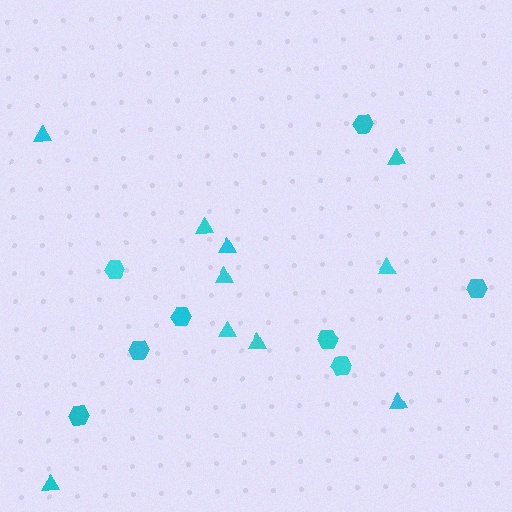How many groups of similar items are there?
There are 2 groups: one group of hexagons (8) and one group of triangles (10).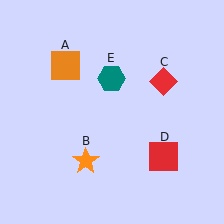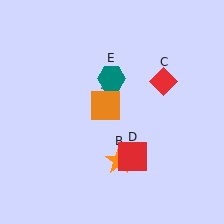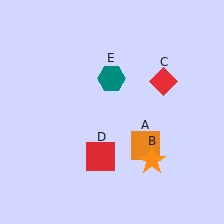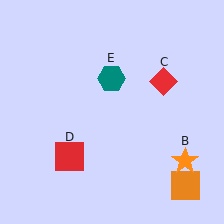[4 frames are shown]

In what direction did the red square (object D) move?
The red square (object D) moved left.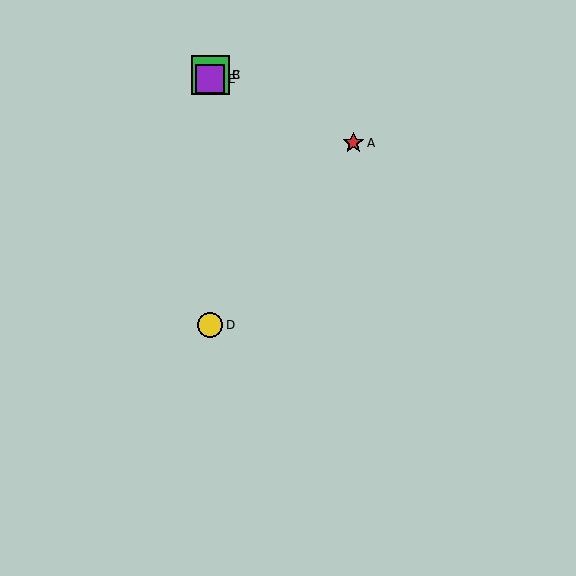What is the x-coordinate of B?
Object B is at x≈210.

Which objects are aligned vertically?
Objects B, C, D, E are aligned vertically.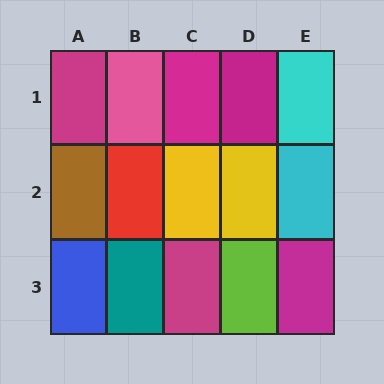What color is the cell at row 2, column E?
Cyan.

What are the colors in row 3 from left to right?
Blue, teal, magenta, lime, magenta.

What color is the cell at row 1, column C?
Magenta.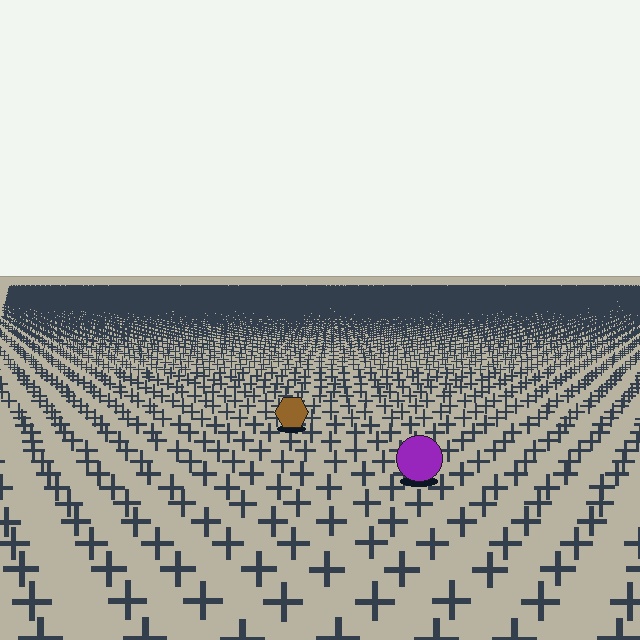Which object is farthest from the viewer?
The brown hexagon is farthest from the viewer. It appears smaller and the ground texture around it is denser.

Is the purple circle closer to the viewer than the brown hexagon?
Yes. The purple circle is closer — you can tell from the texture gradient: the ground texture is coarser near it.